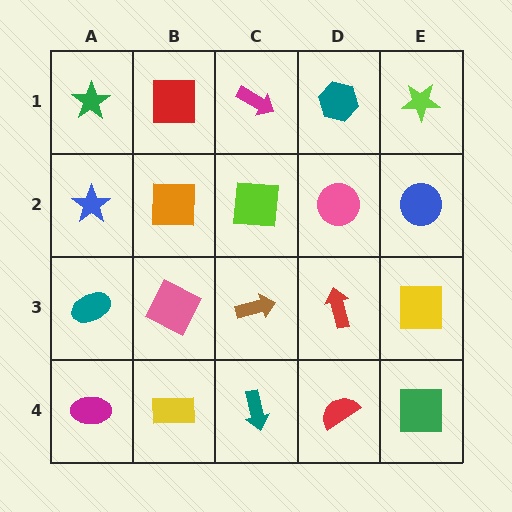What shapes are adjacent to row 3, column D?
A pink circle (row 2, column D), a red semicircle (row 4, column D), a brown arrow (row 3, column C), a yellow square (row 3, column E).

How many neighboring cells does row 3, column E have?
3.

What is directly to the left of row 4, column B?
A magenta ellipse.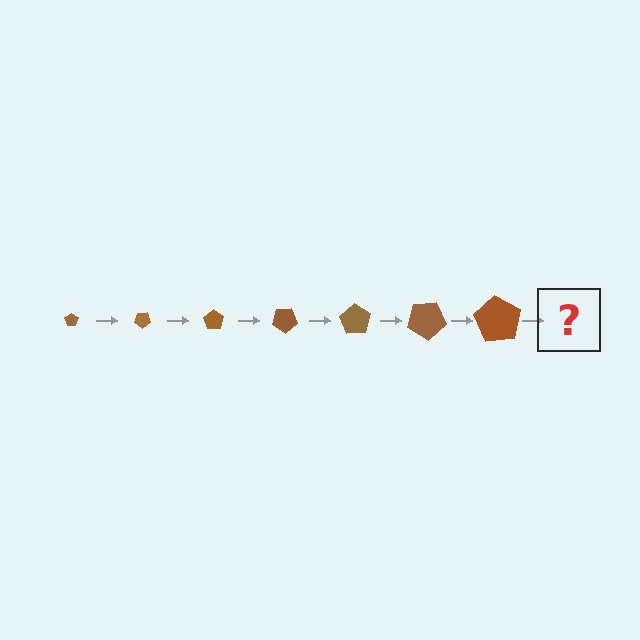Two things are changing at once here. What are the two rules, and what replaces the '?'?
The two rules are that the pentagon grows larger each step and it rotates 35 degrees each step. The '?' should be a pentagon, larger than the previous one and rotated 245 degrees from the start.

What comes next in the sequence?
The next element should be a pentagon, larger than the previous one and rotated 245 degrees from the start.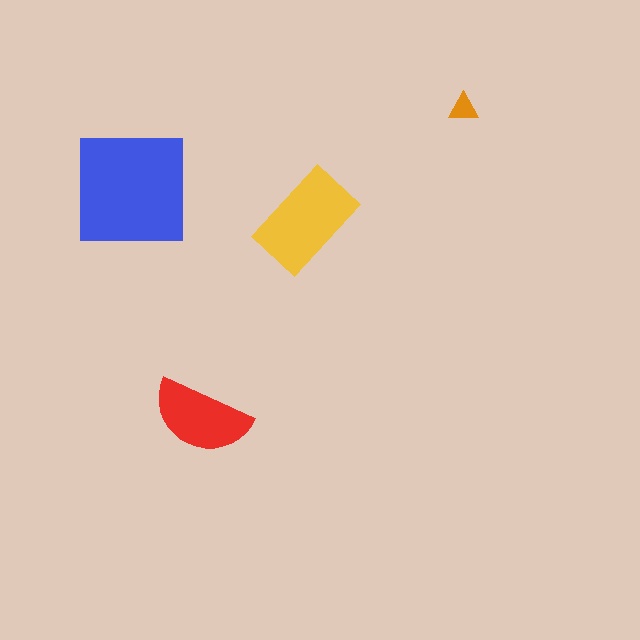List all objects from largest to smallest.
The blue square, the yellow rectangle, the red semicircle, the orange triangle.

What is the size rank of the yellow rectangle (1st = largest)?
2nd.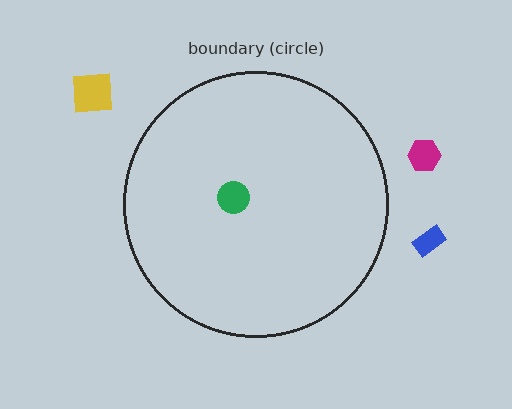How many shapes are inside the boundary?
1 inside, 3 outside.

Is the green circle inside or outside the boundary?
Inside.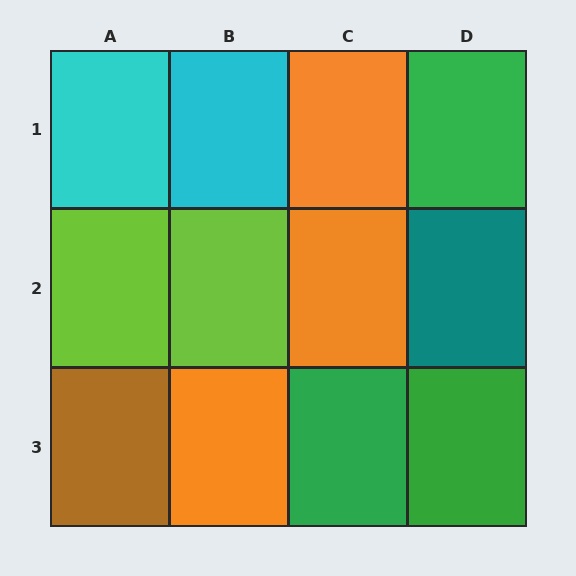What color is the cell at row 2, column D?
Teal.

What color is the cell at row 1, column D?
Green.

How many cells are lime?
2 cells are lime.